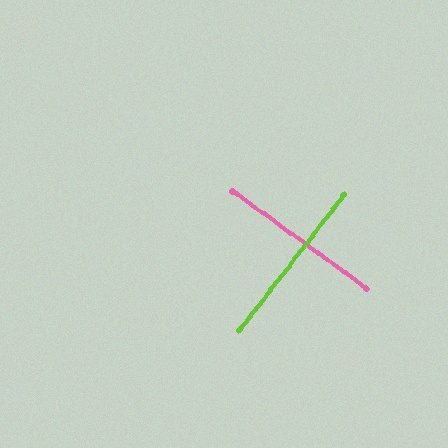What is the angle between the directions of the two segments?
Approximately 88 degrees.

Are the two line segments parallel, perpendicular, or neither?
Perpendicular — they meet at approximately 88°.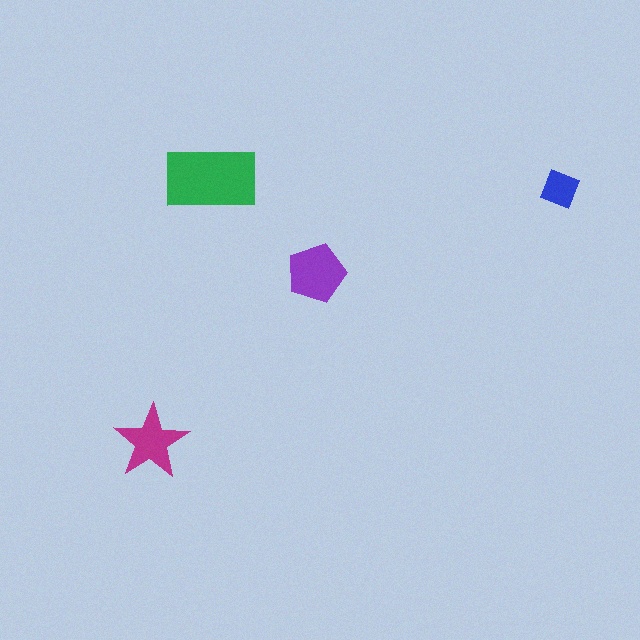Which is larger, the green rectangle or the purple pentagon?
The green rectangle.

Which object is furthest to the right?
The blue diamond is rightmost.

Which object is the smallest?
The blue diamond.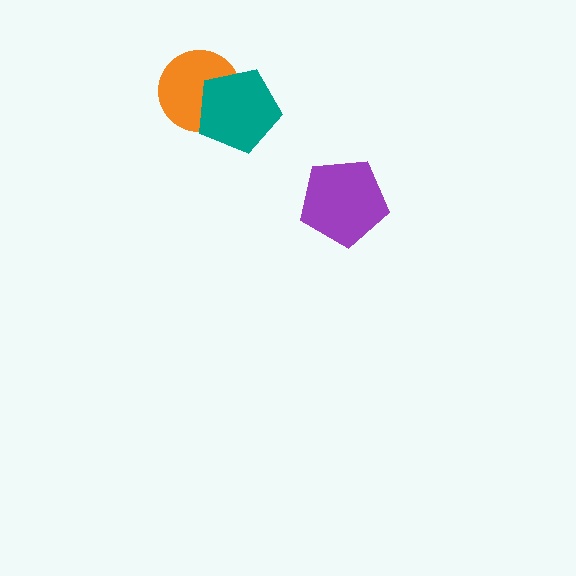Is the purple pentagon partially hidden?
No, no other shape covers it.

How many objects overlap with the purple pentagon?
0 objects overlap with the purple pentagon.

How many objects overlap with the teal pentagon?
1 object overlaps with the teal pentagon.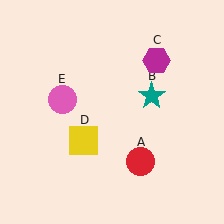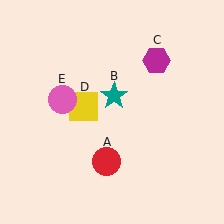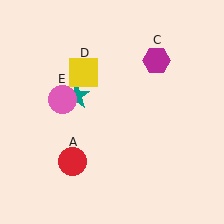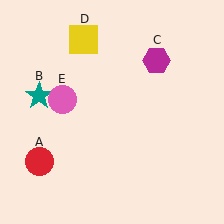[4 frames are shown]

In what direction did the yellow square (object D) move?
The yellow square (object D) moved up.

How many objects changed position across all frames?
3 objects changed position: red circle (object A), teal star (object B), yellow square (object D).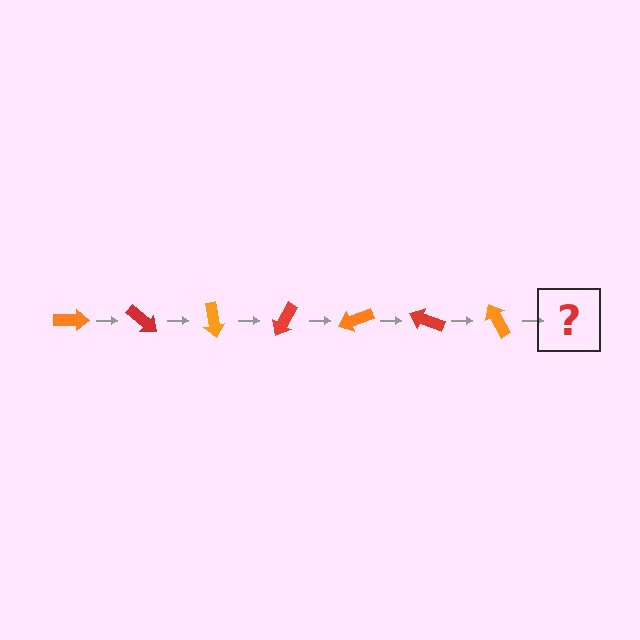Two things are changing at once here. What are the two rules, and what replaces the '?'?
The two rules are that it rotates 40 degrees each step and the color cycles through orange and red. The '?' should be a red arrow, rotated 280 degrees from the start.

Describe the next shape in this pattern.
It should be a red arrow, rotated 280 degrees from the start.